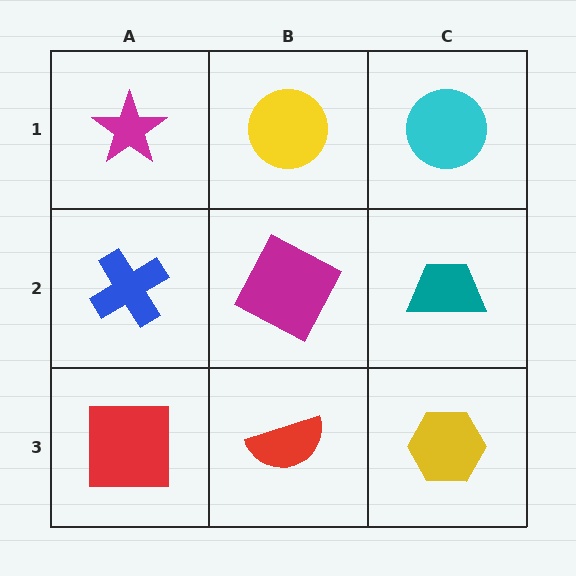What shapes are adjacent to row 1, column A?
A blue cross (row 2, column A), a yellow circle (row 1, column B).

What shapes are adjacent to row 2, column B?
A yellow circle (row 1, column B), a red semicircle (row 3, column B), a blue cross (row 2, column A), a teal trapezoid (row 2, column C).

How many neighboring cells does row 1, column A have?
2.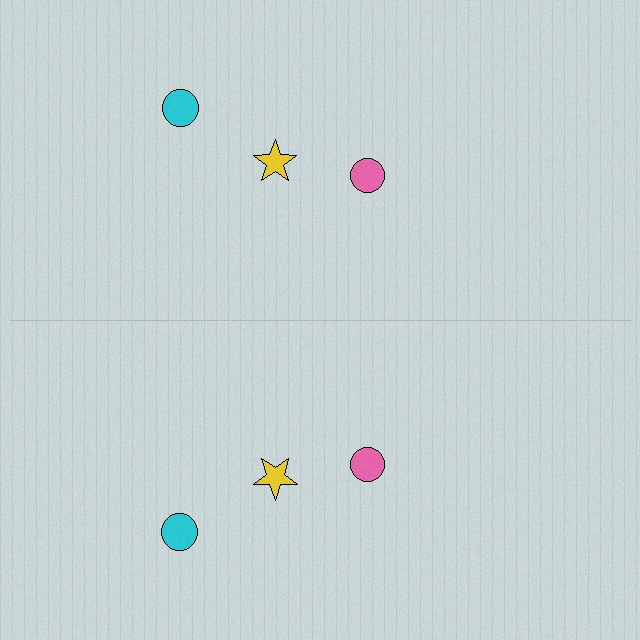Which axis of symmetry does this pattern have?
The pattern has a horizontal axis of symmetry running through the center of the image.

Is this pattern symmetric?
Yes, this pattern has bilateral (reflection) symmetry.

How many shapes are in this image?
There are 6 shapes in this image.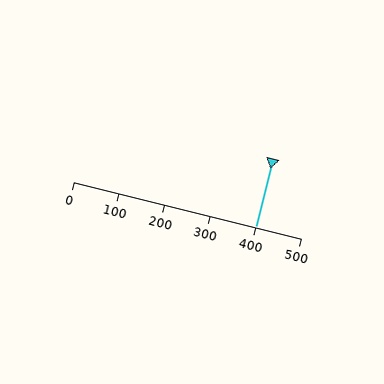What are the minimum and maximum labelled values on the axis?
The axis runs from 0 to 500.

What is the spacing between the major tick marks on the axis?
The major ticks are spaced 100 apart.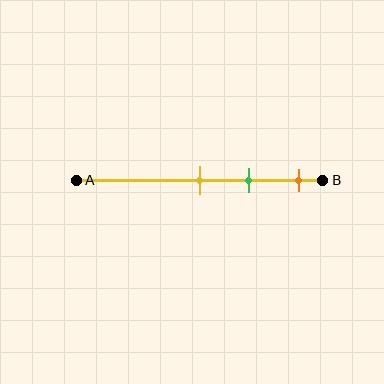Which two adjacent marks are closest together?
The yellow and green marks are the closest adjacent pair.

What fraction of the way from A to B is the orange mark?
The orange mark is approximately 90% (0.9) of the way from A to B.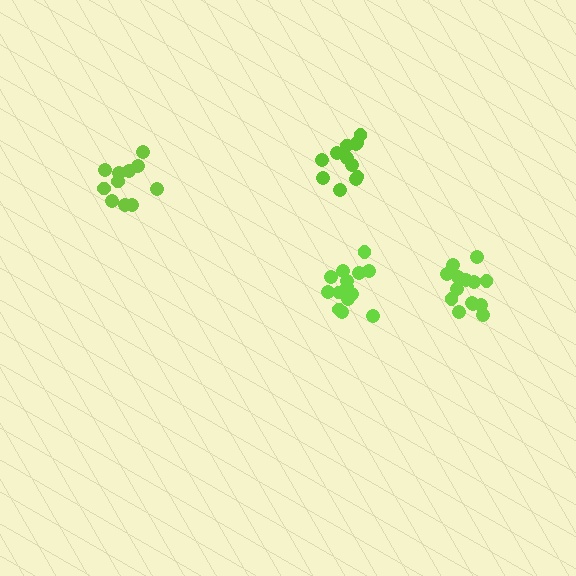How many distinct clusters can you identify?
There are 4 distinct clusters.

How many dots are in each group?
Group 1: 12 dots, Group 2: 11 dots, Group 3: 15 dots, Group 4: 14 dots (52 total).